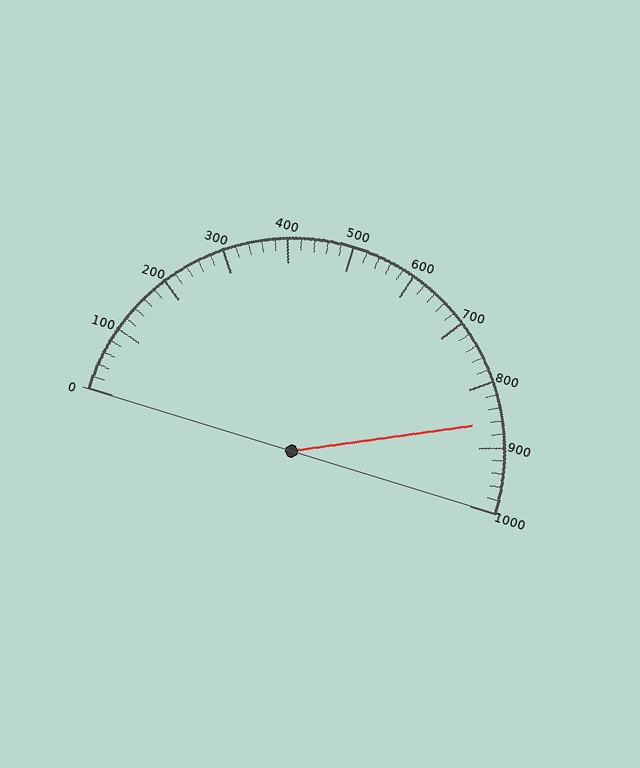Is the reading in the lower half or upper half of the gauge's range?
The reading is in the upper half of the range (0 to 1000).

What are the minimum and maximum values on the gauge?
The gauge ranges from 0 to 1000.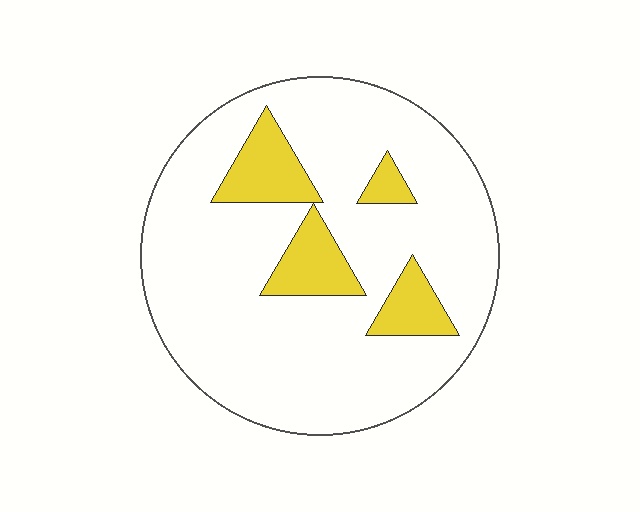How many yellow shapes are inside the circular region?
4.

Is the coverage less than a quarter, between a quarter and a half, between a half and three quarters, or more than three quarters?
Less than a quarter.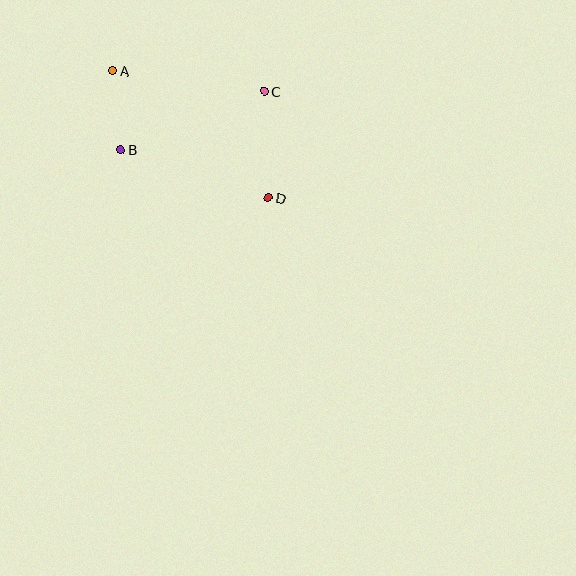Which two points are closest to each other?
Points A and B are closest to each other.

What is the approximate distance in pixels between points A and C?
The distance between A and C is approximately 153 pixels.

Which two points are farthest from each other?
Points A and D are farthest from each other.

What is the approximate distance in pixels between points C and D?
The distance between C and D is approximately 107 pixels.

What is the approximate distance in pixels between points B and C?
The distance between B and C is approximately 155 pixels.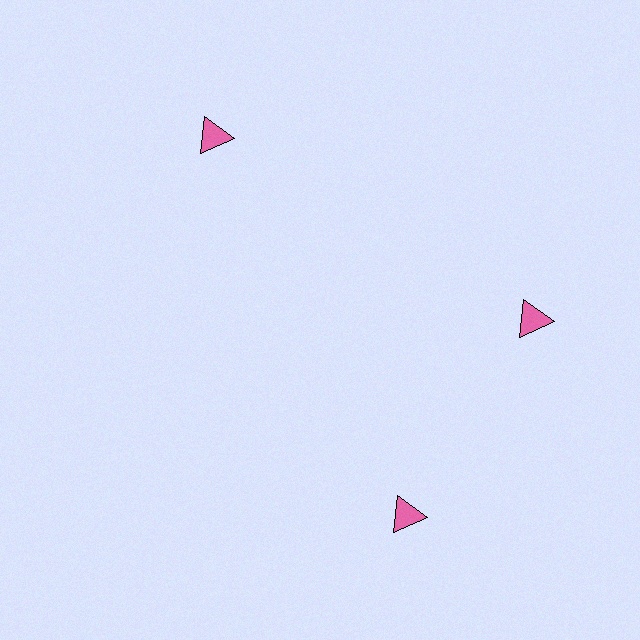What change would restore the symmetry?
The symmetry would be restored by rotating it back into even spacing with its neighbors so that all 3 triangles sit at equal angles and equal distance from the center.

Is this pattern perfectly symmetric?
No. The 3 pink triangles are arranged in a ring, but one element near the 7 o'clock position is rotated out of alignment along the ring, breaking the 3-fold rotational symmetry.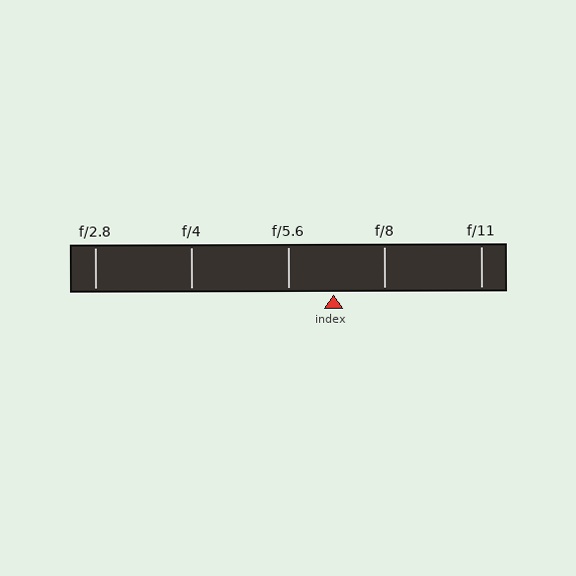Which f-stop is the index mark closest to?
The index mark is closest to f/5.6.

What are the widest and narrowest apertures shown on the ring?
The widest aperture shown is f/2.8 and the narrowest is f/11.